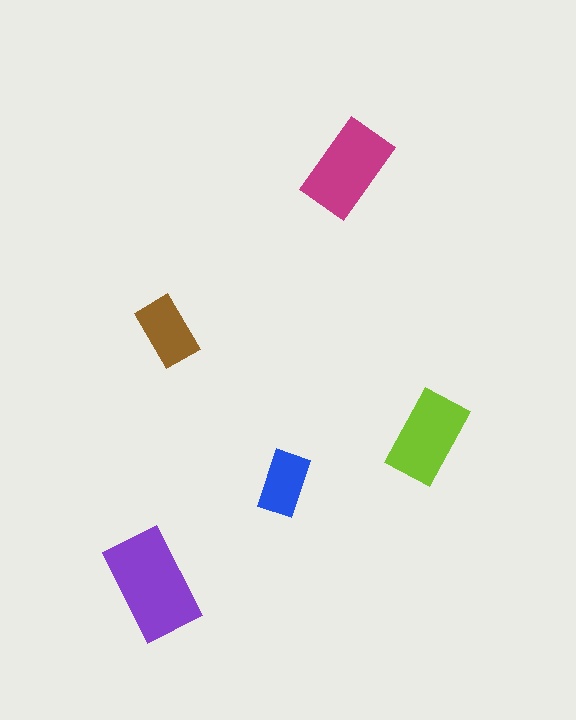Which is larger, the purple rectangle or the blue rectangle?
The purple one.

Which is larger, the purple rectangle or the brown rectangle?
The purple one.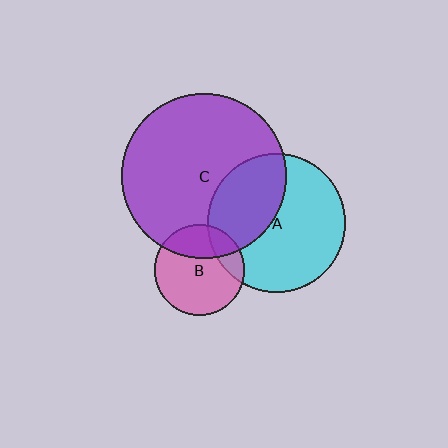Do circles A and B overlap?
Yes.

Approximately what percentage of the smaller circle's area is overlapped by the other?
Approximately 15%.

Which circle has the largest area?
Circle C (purple).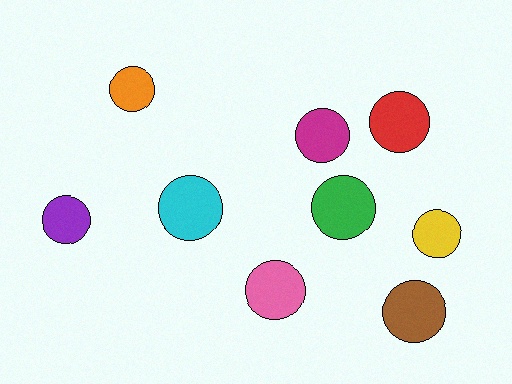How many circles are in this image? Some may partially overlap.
There are 9 circles.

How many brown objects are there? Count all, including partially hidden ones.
There is 1 brown object.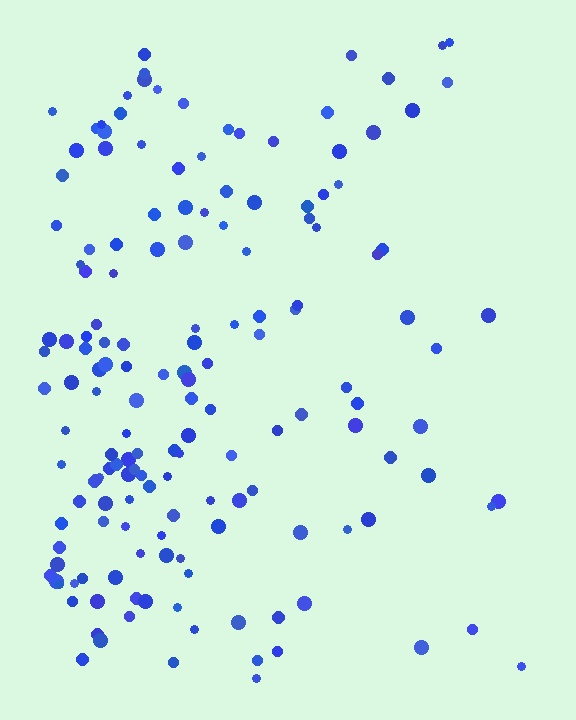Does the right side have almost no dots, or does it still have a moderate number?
Still a moderate number, just noticeably fewer than the left.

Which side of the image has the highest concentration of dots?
The left.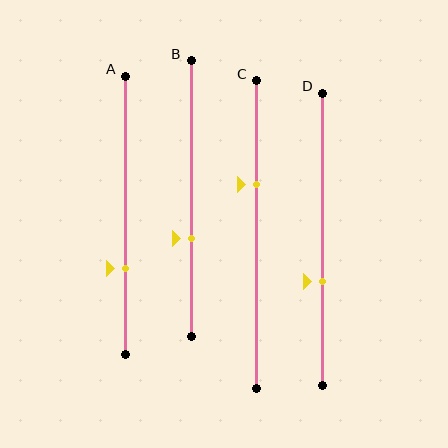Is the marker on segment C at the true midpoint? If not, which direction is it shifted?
No, the marker on segment C is shifted upward by about 16% of the segment length.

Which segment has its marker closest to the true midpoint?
Segment D has its marker closest to the true midpoint.